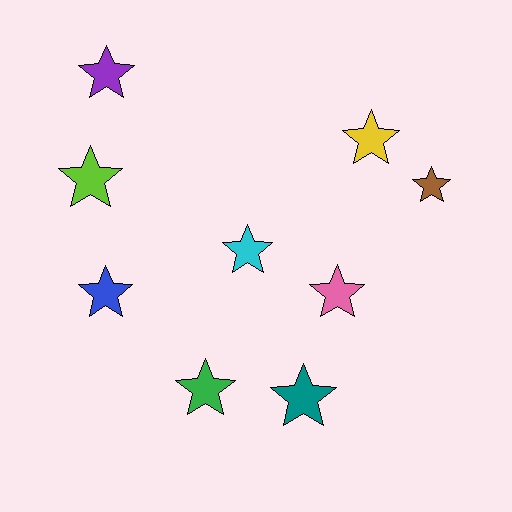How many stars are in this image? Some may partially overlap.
There are 9 stars.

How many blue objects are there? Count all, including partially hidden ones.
There is 1 blue object.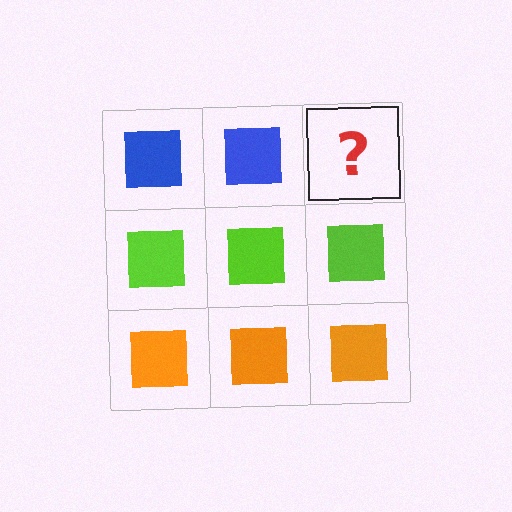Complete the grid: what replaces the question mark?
The question mark should be replaced with a blue square.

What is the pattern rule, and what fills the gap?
The rule is that each row has a consistent color. The gap should be filled with a blue square.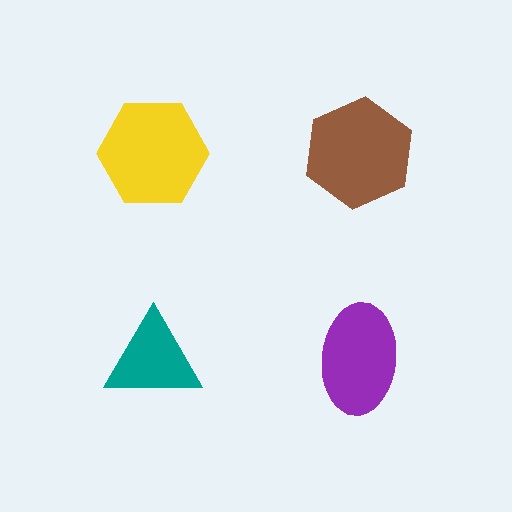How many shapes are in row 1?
2 shapes.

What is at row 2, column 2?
A purple ellipse.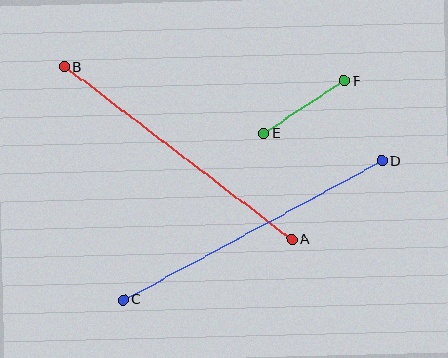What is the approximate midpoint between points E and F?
The midpoint is at approximately (304, 107) pixels.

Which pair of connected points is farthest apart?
Points C and D are farthest apart.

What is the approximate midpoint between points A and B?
The midpoint is at approximately (178, 153) pixels.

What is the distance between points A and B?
The distance is approximately 286 pixels.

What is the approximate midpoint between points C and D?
The midpoint is at approximately (253, 230) pixels.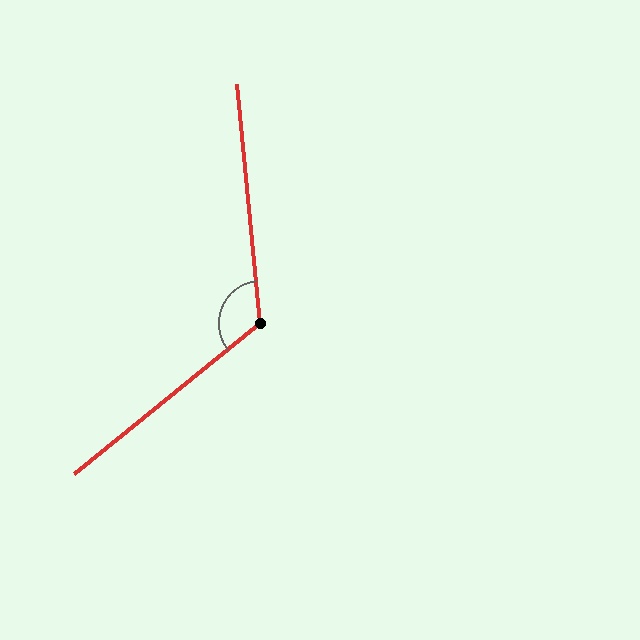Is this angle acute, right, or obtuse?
It is obtuse.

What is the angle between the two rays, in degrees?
Approximately 123 degrees.